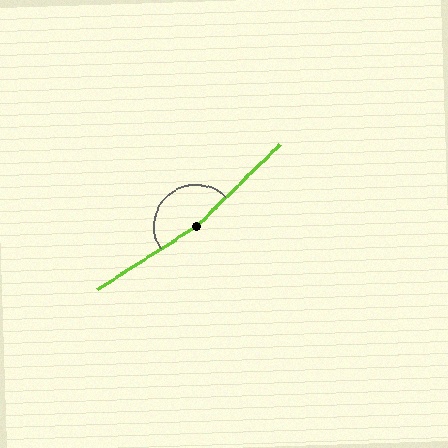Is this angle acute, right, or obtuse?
It is obtuse.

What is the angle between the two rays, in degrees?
Approximately 168 degrees.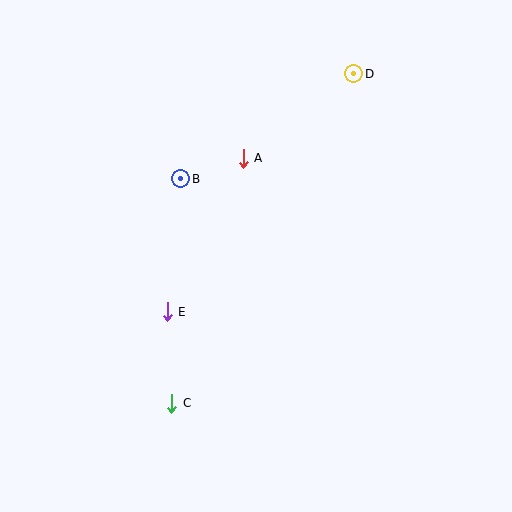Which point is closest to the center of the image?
Point A at (243, 158) is closest to the center.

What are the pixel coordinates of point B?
Point B is at (181, 179).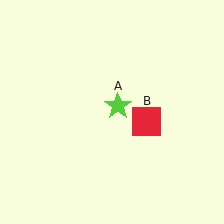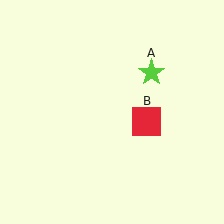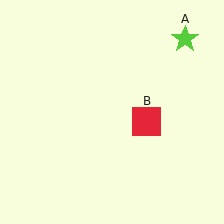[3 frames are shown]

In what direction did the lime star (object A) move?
The lime star (object A) moved up and to the right.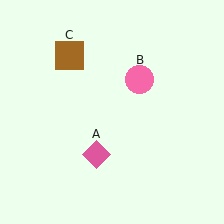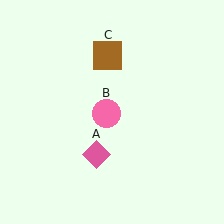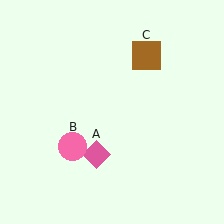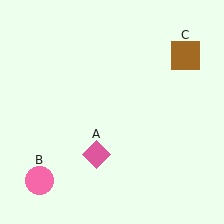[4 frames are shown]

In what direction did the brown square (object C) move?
The brown square (object C) moved right.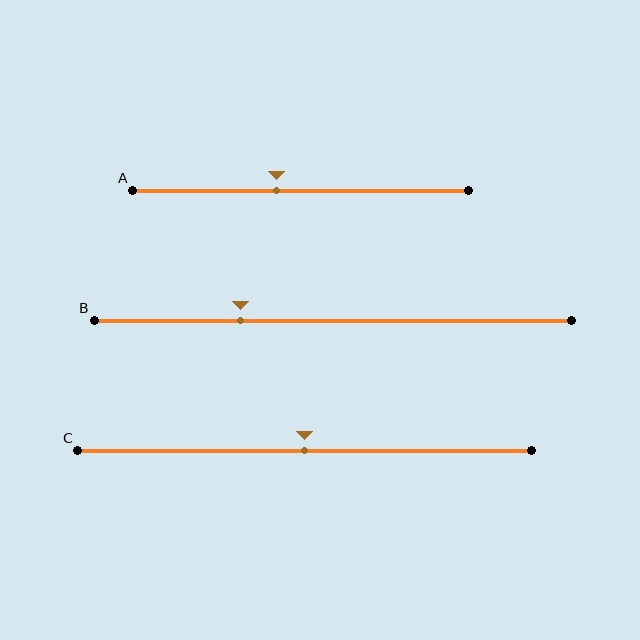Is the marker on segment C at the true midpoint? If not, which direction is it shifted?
Yes, the marker on segment C is at the true midpoint.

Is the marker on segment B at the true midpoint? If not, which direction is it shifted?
No, the marker on segment B is shifted to the left by about 19% of the segment length.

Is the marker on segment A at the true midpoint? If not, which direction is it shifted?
No, the marker on segment A is shifted to the left by about 7% of the segment length.